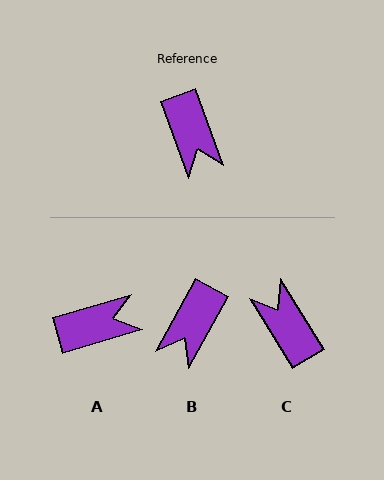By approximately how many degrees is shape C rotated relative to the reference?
Approximately 169 degrees clockwise.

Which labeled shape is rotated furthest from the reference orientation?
C, about 169 degrees away.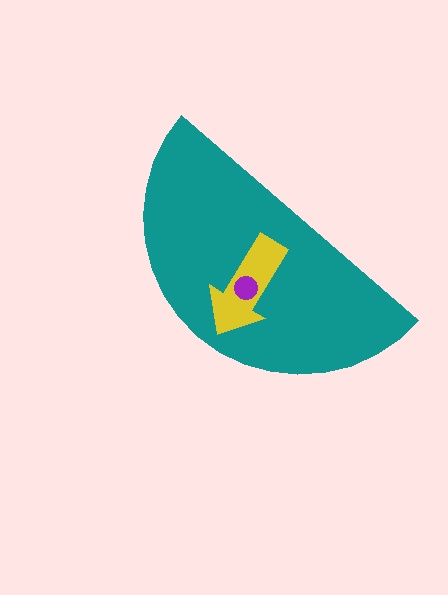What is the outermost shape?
The teal semicircle.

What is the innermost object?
The purple circle.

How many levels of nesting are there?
3.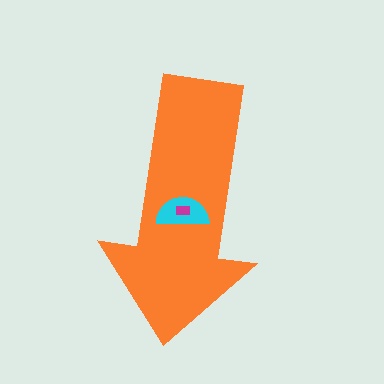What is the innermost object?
The magenta rectangle.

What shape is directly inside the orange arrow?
The cyan semicircle.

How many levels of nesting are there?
3.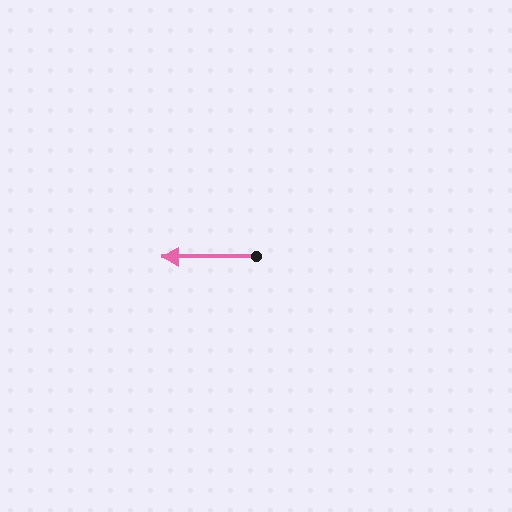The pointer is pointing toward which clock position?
Roughly 9 o'clock.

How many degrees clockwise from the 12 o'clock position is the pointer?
Approximately 269 degrees.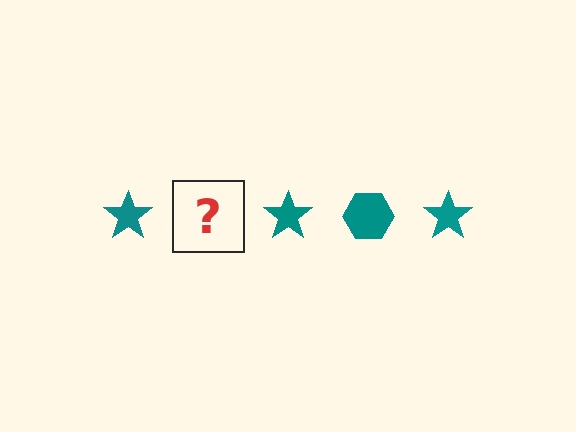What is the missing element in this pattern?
The missing element is a teal hexagon.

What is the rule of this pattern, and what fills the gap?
The rule is that the pattern cycles through star, hexagon shapes in teal. The gap should be filled with a teal hexagon.